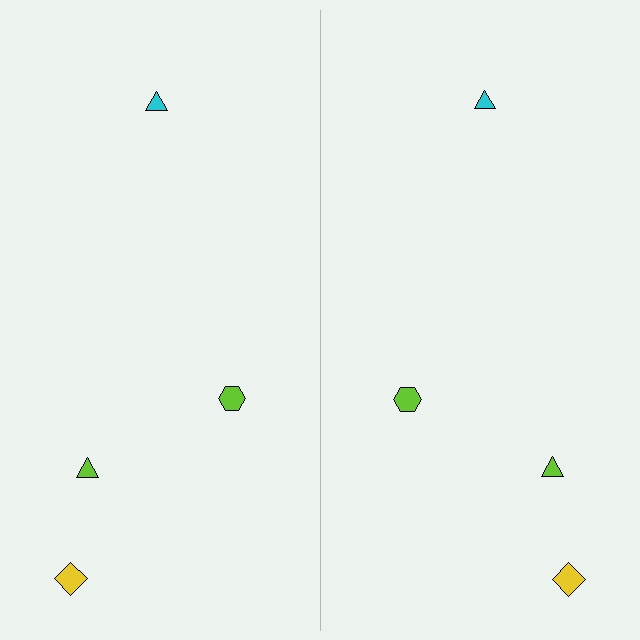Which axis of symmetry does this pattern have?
The pattern has a vertical axis of symmetry running through the center of the image.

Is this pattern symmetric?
Yes, this pattern has bilateral (reflection) symmetry.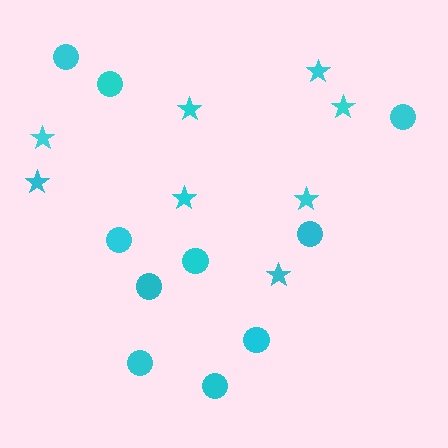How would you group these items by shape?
There are 2 groups: one group of circles (10) and one group of stars (8).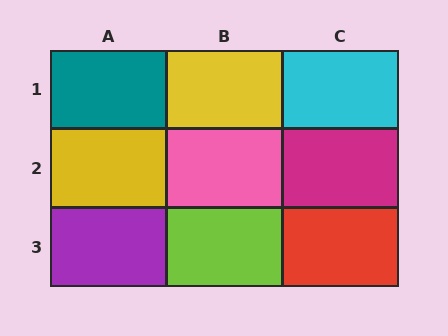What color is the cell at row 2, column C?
Magenta.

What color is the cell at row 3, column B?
Lime.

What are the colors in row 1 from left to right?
Teal, yellow, cyan.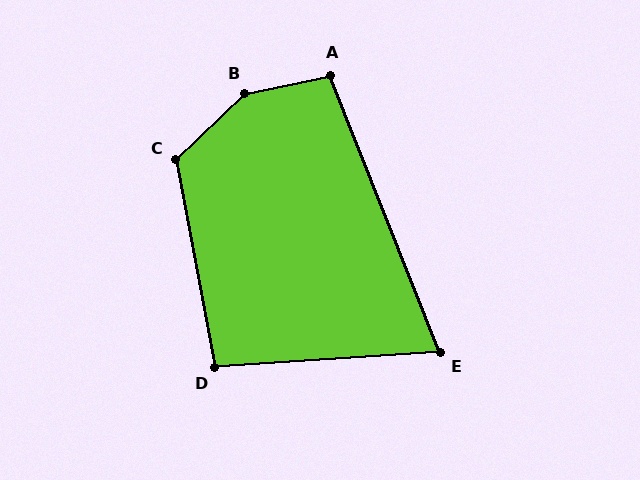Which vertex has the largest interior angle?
B, at approximately 148 degrees.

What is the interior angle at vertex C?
Approximately 123 degrees (obtuse).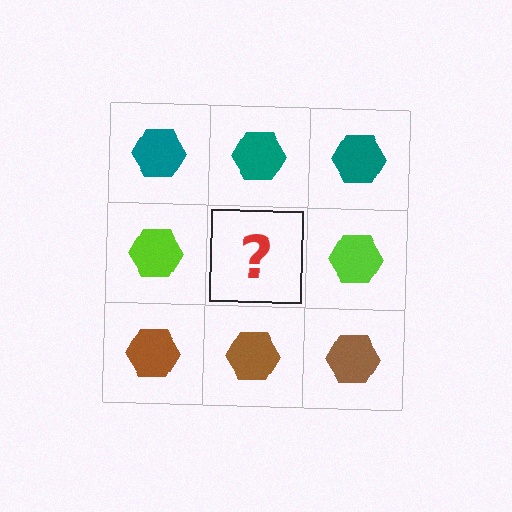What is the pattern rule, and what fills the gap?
The rule is that each row has a consistent color. The gap should be filled with a lime hexagon.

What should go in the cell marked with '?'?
The missing cell should contain a lime hexagon.